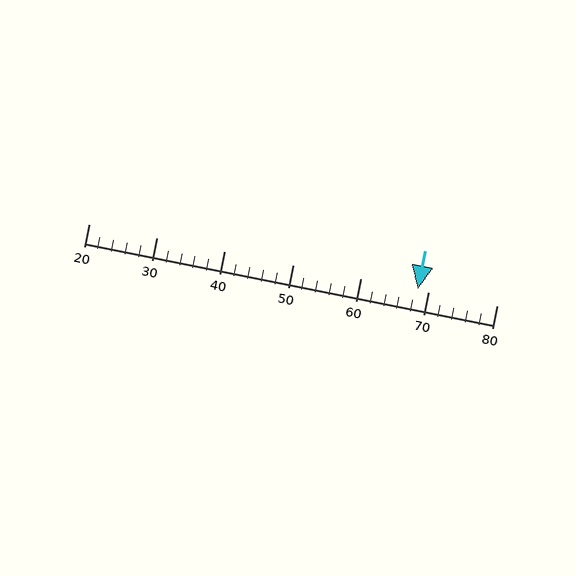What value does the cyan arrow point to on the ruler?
The cyan arrow points to approximately 68.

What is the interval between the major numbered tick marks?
The major tick marks are spaced 10 units apart.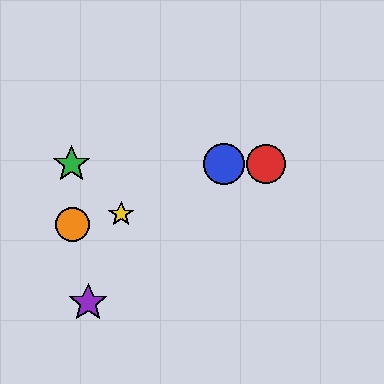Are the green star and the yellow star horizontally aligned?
No, the green star is at y≈164 and the yellow star is at y≈214.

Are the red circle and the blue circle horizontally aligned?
Yes, both are at y≈164.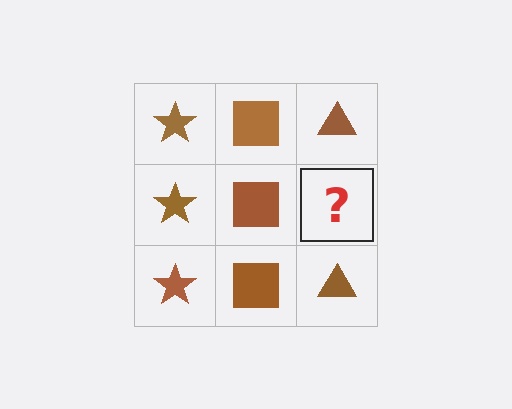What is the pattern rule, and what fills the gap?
The rule is that each column has a consistent shape. The gap should be filled with a brown triangle.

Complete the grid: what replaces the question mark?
The question mark should be replaced with a brown triangle.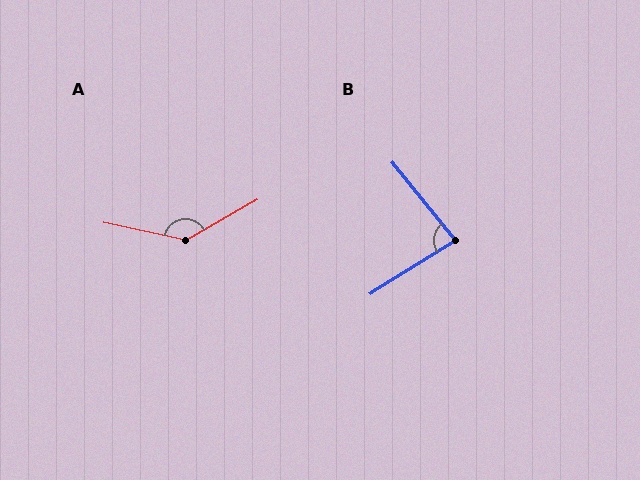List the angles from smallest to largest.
B (83°), A (138°).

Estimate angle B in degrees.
Approximately 83 degrees.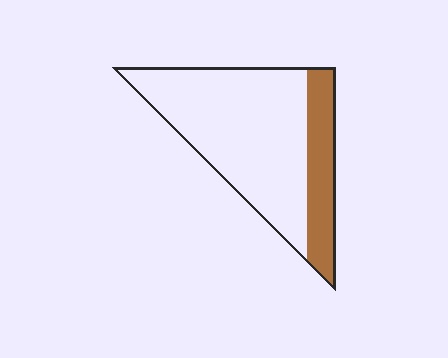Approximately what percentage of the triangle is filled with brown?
Approximately 25%.